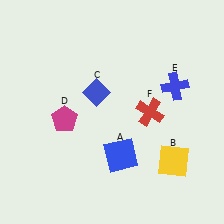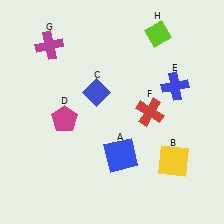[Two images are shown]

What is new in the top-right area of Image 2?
A lime diamond (H) was added in the top-right area of Image 2.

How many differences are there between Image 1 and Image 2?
There are 2 differences between the two images.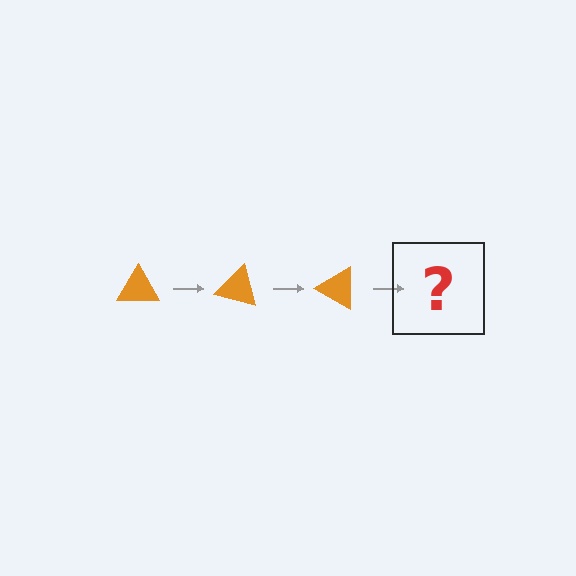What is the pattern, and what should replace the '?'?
The pattern is that the triangle rotates 15 degrees each step. The '?' should be an orange triangle rotated 45 degrees.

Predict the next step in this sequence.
The next step is an orange triangle rotated 45 degrees.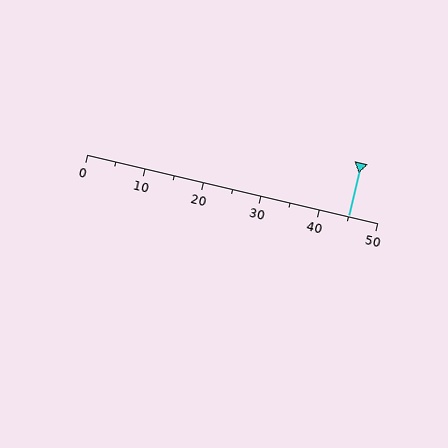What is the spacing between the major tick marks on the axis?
The major ticks are spaced 10 apart.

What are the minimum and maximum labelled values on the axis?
The axis runs from 0 to 50.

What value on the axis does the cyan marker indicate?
The marker indicates approximately 45.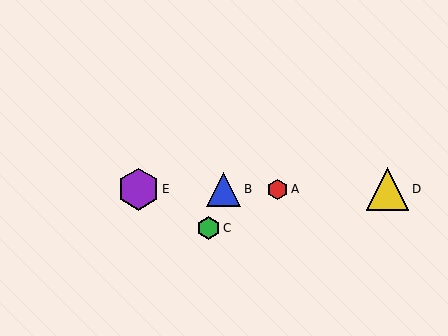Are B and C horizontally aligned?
No, B is at y≈189 and C is at y≈228.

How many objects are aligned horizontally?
4 objects (A, B, D, E) are aligned horizontally.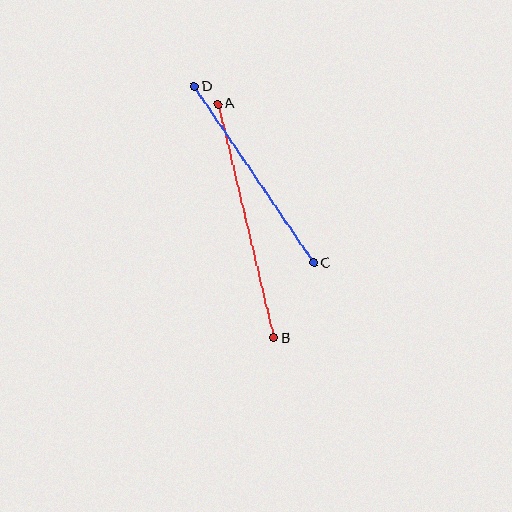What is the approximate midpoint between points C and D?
The midpoint is at approximately (254, 175) pixels.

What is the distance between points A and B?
The distance is approximately 241 pixels.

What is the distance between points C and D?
The distance is approximately 213 pixels.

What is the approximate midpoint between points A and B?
The midpoint is at approximately (246, 221) pixels.